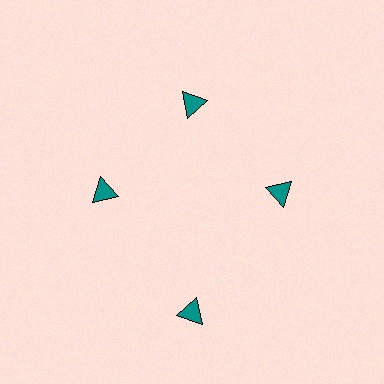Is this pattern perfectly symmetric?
No. The 4 teal triangles are arranged in a ring, but one element near the 6 o'clock position is pushed outward from the center, breaking the 4-fold rotational symmetry.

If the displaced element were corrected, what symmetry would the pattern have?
It would have 4-fold rotational symmetry — the pattern would map onto itself every 90 degrees.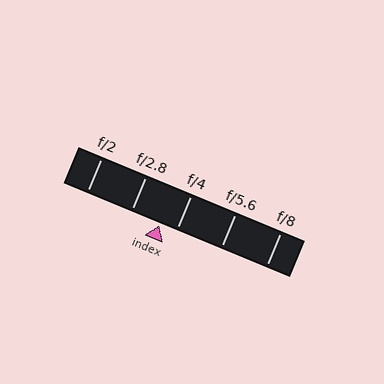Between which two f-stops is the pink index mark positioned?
The index mark is between f/2.8 and f/4.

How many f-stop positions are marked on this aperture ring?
There are 5 f-stop positions marked.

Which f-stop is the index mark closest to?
The index mark is closest to f/4.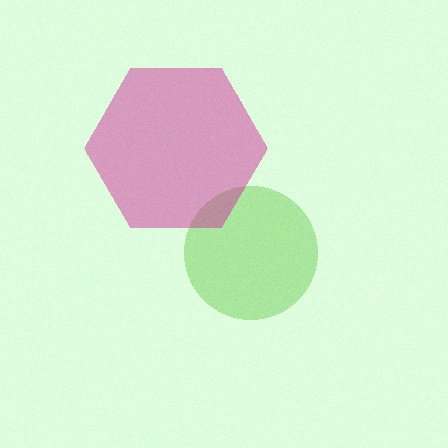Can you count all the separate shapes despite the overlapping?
Yes, there are 2 separate shapes.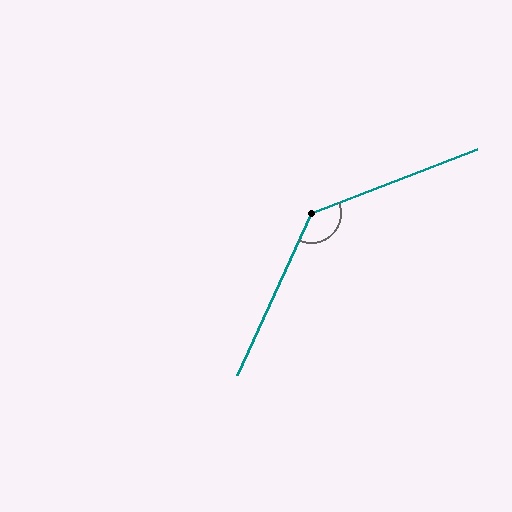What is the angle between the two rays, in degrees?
Approximately 136 degrees.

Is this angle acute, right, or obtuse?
It is obtuse.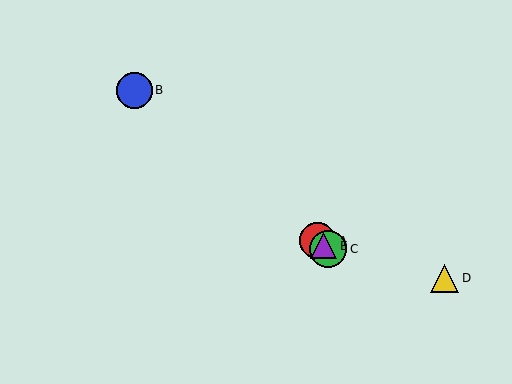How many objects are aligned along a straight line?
4 objects (A, B, C, E) are aligned along a straight line.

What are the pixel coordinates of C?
Object C is at (328, 249).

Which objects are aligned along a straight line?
Objects A, B, C, E are aligned along a straight line.